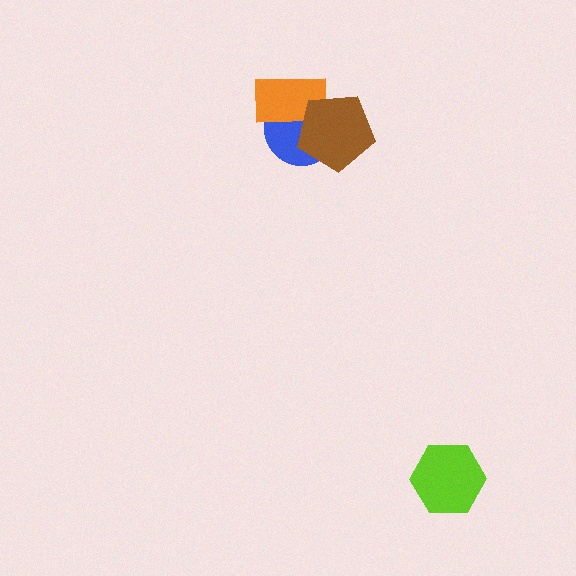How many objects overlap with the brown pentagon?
2 objects overlap with the brown pentagon.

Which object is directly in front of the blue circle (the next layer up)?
The orange rectangle is directly in front of the blue circle.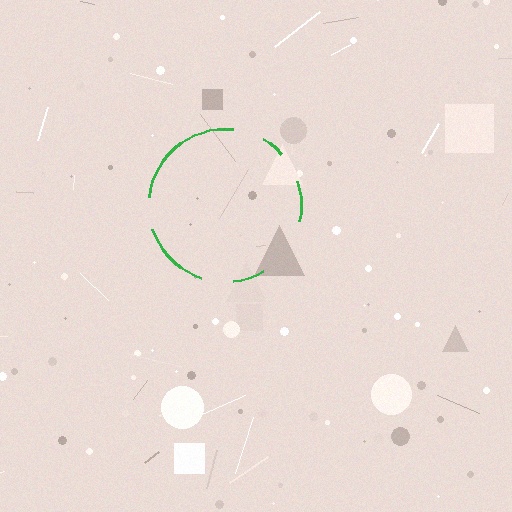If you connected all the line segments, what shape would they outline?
They would outline a circle.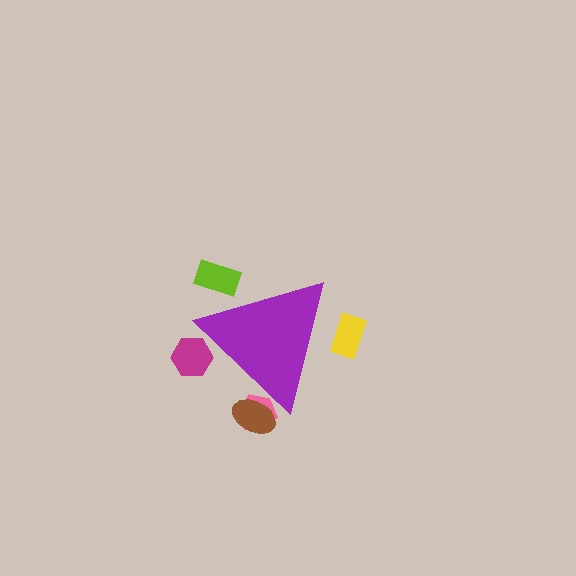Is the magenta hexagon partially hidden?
Yes, the magenta hexagon is partially hidden behind the purple triangle.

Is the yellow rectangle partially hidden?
Yes, the yellow rectangle is partially hidden behind the purple triangle.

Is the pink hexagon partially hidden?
Yes, the pink hexagon is partially hidden behind the purple triangle.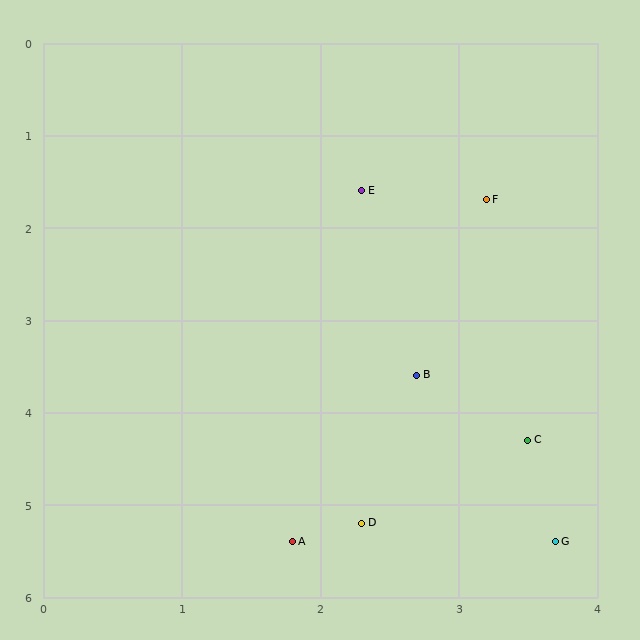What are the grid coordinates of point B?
Point B is at approximately (2.7, 3.6).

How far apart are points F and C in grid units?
Points F and C are about 2.6 grid units apart.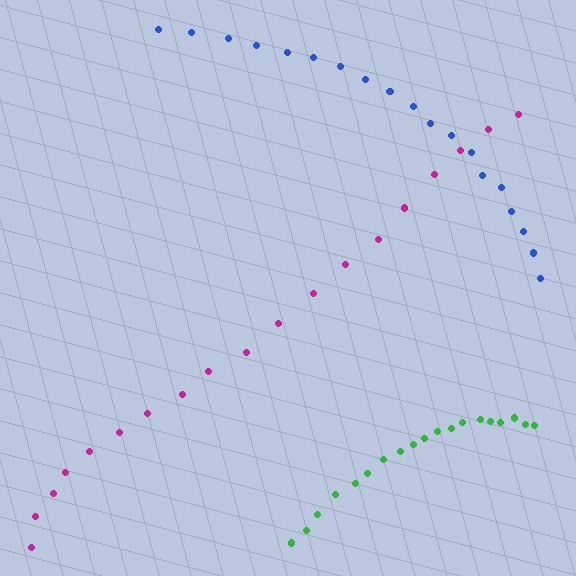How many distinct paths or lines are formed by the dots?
There are 3 distinct paths.